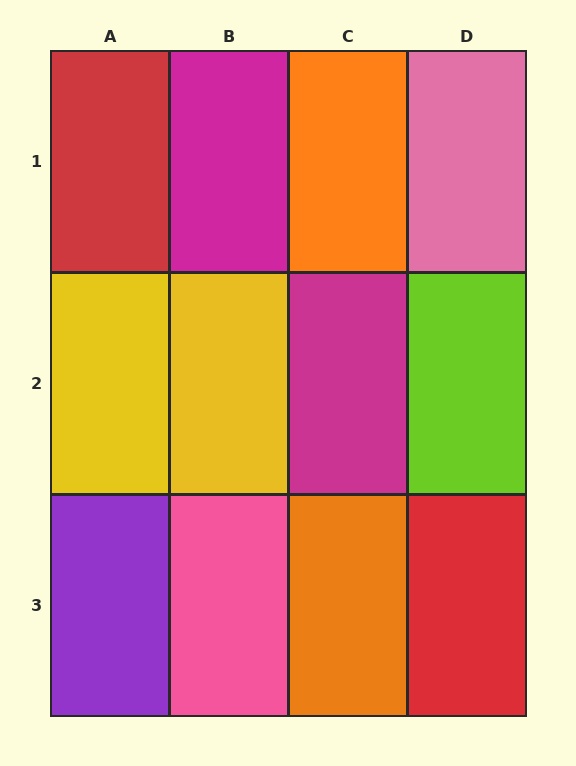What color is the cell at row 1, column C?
Orange.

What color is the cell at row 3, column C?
Orange.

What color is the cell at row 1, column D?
Pink.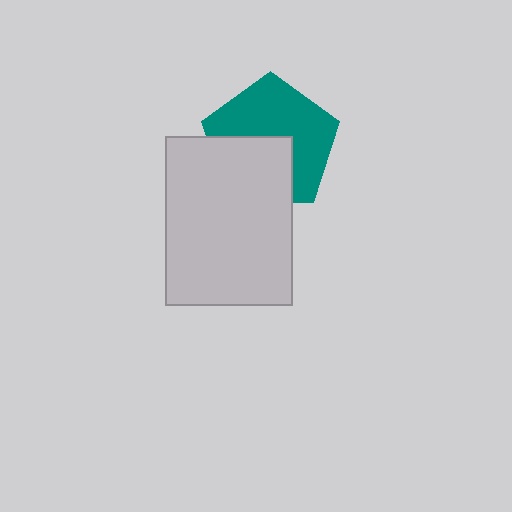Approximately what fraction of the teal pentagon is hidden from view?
Roughly 41% of the teal pentagon is hidden behind the light gray rectangle.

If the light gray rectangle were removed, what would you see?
You would see the complete teal pentagon.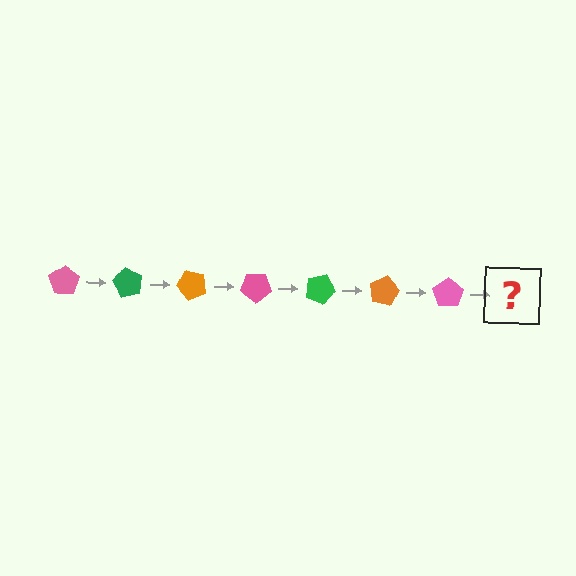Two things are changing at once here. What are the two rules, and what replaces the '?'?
The two rules are that it rotates 60 degrees each step and the color cycles through pink, green, and orange. The '?' should be a green pentagon, rotated 420 degrees from the start.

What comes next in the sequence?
The next element should be a green pentagon, rotated 420 degrees from the start.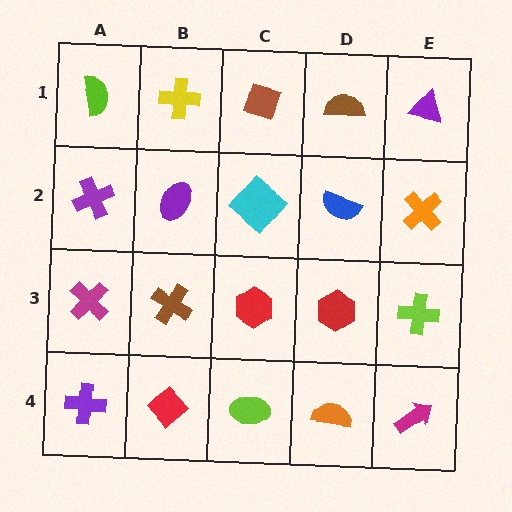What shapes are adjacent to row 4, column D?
A red hexagon (row 3, column D), a lime ellipse (row 4, column C), a magenta arrow (row 4, column E).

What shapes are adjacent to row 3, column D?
A blue semicircle (row 2, column D), an orange semicircle (row 4, column D), a red hexagon (row 3, column C), a lime cross (row 3, column E).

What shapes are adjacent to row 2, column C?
A brown diamond (row 1, column C), a red hexagon (row 3, column C), a purple ellipse (row 2, column B), a blue semicircle (row 2, column D).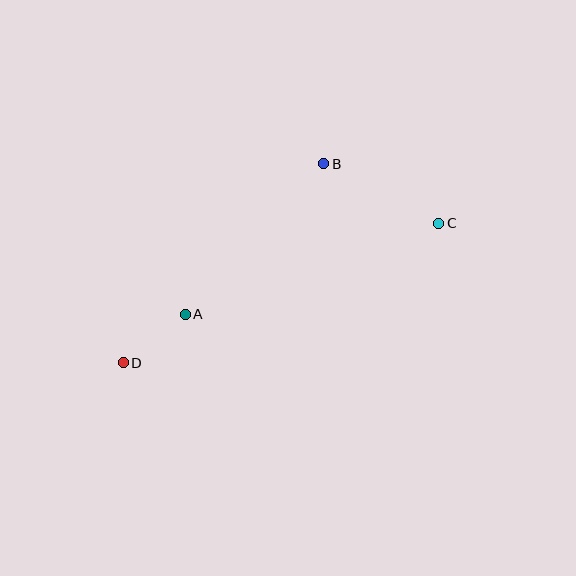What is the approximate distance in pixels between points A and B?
The distance between A and B is approximately 205 pixels.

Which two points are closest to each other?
Points A and D are closest to each other.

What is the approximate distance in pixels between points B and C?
The distance between B and C is approximately 129 pixels.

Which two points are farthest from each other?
Points C and D are farthest from each other.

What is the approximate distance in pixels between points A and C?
The distance between A and C is approximately 269 pixels.